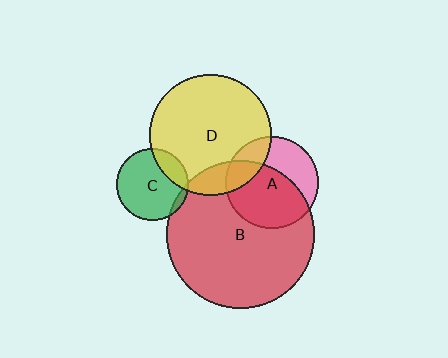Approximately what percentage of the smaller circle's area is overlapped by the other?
Approximately 60%.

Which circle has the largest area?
Circle B (red).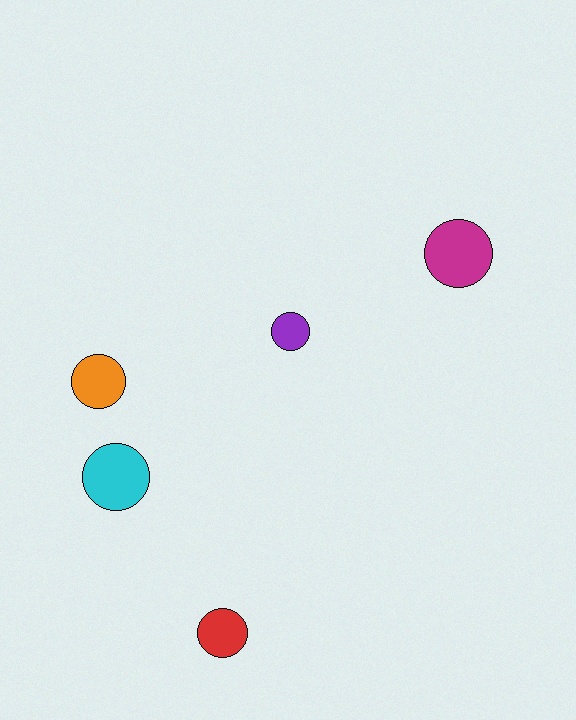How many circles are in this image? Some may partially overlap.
There are 5 circles.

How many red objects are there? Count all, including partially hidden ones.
There is 1 red object.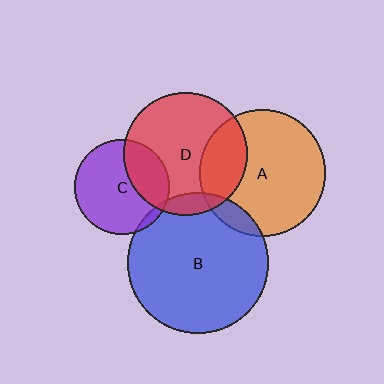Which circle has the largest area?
Circle B (blue).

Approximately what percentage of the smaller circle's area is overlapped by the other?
Approximately 10%.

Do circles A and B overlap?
Yes.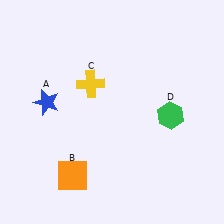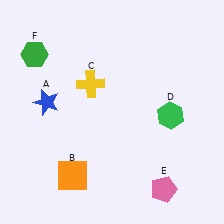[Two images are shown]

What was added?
A pink pentagon (E), a green hexagon (F) were added in Image 2.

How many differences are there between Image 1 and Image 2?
There are 2 differences between the two images.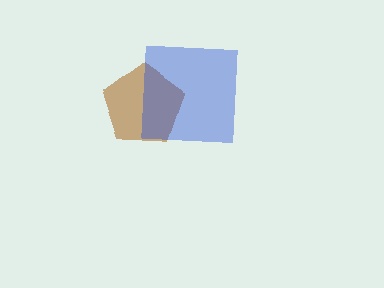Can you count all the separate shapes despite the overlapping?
Yes, there are 2 separate shapes.